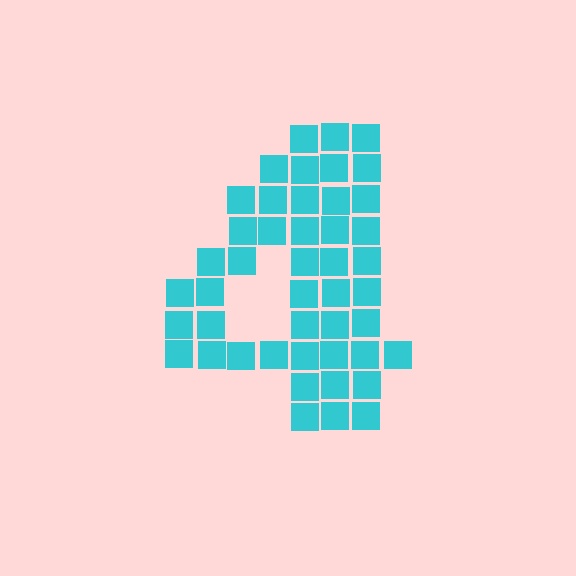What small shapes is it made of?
It is made of small squares.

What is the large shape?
The large shape is the digit 4.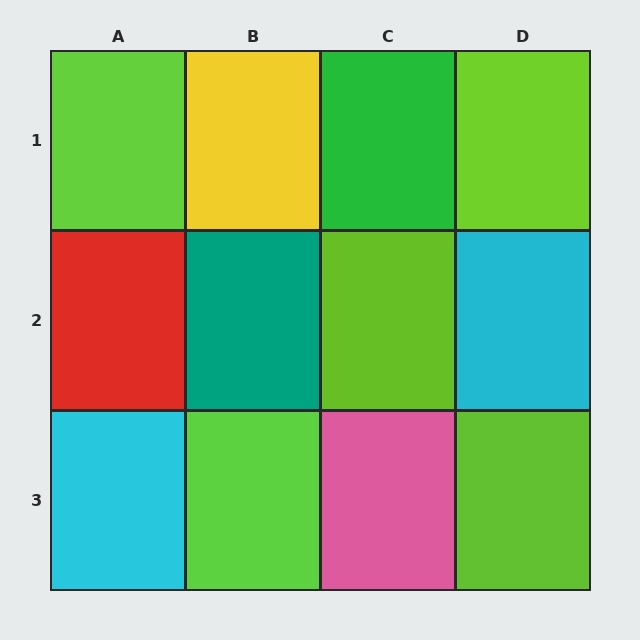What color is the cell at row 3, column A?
Cyan.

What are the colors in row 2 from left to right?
Red, teal, lime, cyan.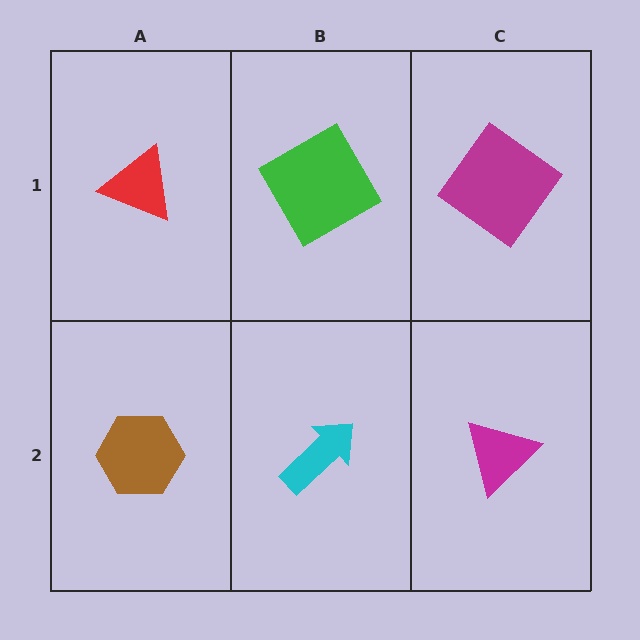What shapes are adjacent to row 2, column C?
A magenta diamond (row 1, column C), a cyan arrow (row 2, column B).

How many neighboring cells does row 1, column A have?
2.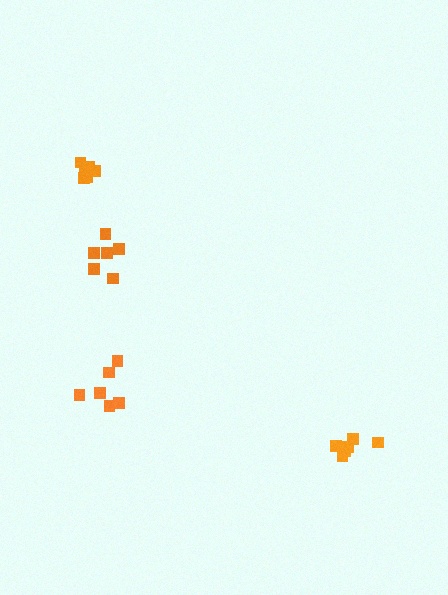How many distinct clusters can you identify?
There are 4 distinct clusters.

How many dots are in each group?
Group 1: 6 dots, Group 2: 6 dots, Group 3: 6 dots, Group 4: 6 dots (24 total).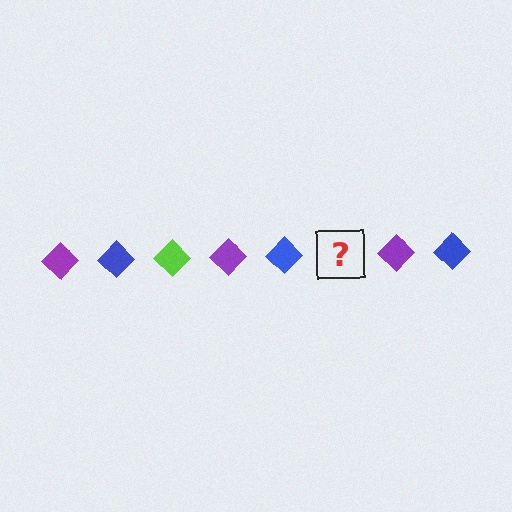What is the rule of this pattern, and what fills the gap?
The rule is that the pattern cycles through purple, blue, lime diamonds. The gap should be filled with a lime diamond.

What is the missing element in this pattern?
The missing element is a lime diamond.